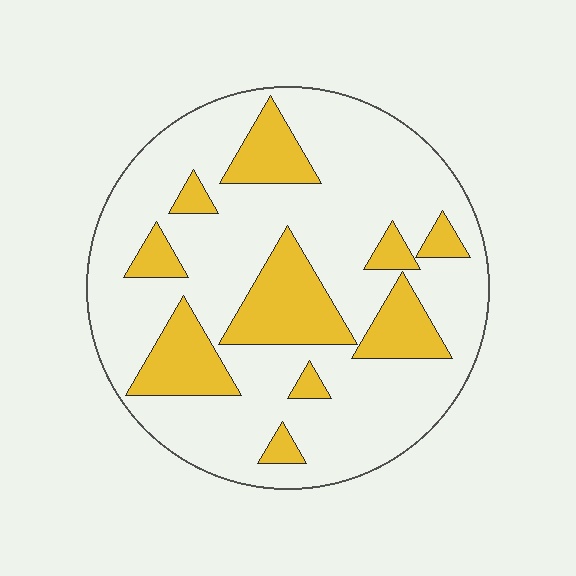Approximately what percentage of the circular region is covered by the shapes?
Approximately 25%.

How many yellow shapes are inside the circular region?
10.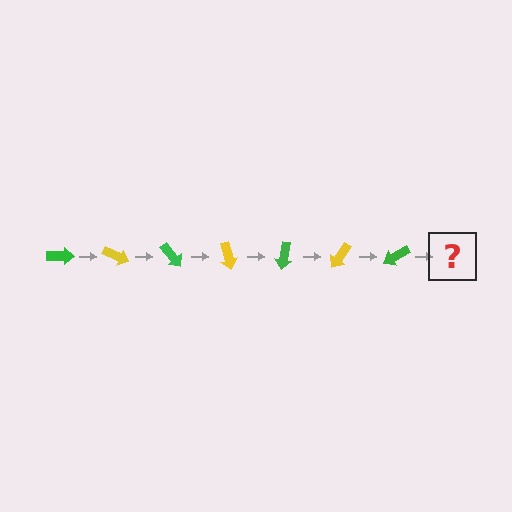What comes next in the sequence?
The next element should be a yellow arrow, rotated 175 degrees from the start.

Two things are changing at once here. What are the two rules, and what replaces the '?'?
The two rules are that it rotates 25 degrees each step and the color cycles through green and yellow. The '?' should be a yellow arrow, rotated 175 degrees from the start.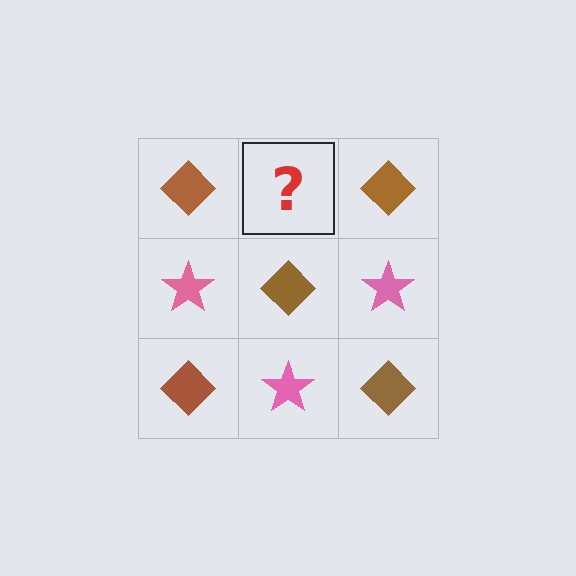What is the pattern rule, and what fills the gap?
The rule is that it alternates brown diamond and pink star in a checkerboard pattern. The gap should be filled with a pink star.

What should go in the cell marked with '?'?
The missing cell should contain a pink star.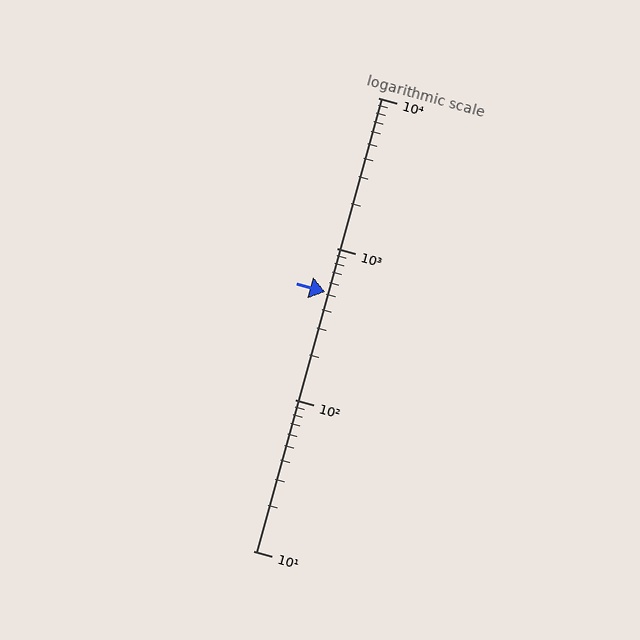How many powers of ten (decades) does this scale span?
The scale spans 3 decades, from 10 to 10000.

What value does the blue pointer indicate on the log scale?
The pointer indicates approximately 520.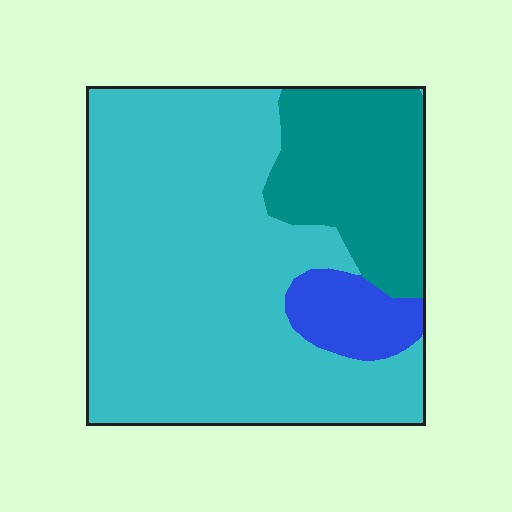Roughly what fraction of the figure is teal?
Teal takes up less than a quarter of the figure.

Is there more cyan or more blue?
Cyan.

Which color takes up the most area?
Cyan, at roughly 70%.